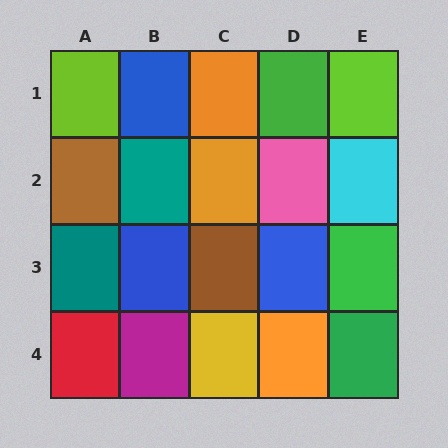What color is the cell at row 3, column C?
Brown.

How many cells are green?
3 cells are green.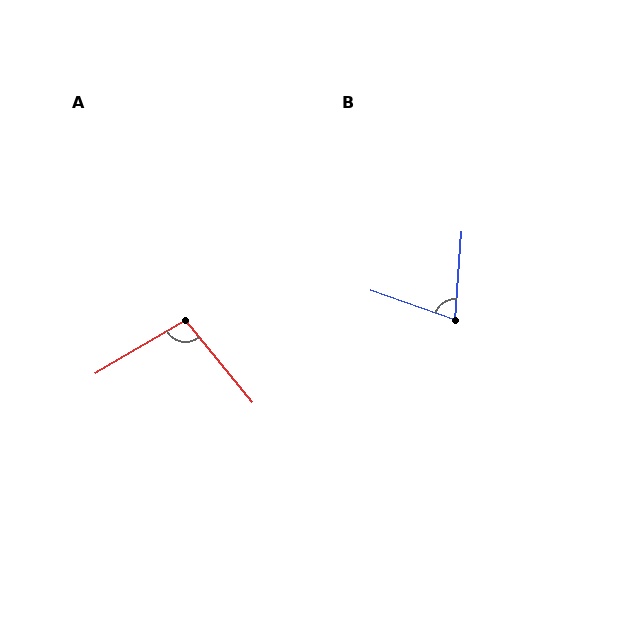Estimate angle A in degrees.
Approximately 99 degrees.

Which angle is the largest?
A, at approximately 99 degrees.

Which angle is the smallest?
B, at approximately 75 degrees.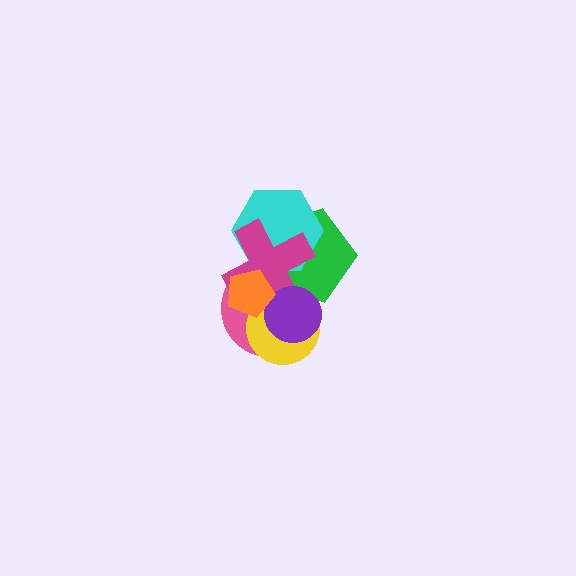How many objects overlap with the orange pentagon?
4 objects overlap with the orange pentagon.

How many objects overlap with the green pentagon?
5 objects overlap with the green pentagon.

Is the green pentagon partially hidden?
Yes, it is partially covered by another shape.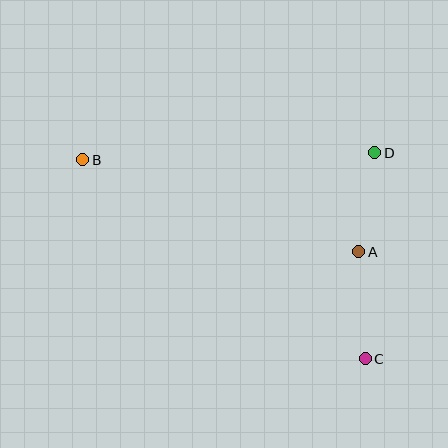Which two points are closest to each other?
Points A and D are closest to each other.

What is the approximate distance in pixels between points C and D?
The distance between C and D is approximately 206 pixels.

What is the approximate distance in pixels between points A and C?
The distance between A and C is approximately 107 pixels.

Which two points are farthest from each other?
Points B and C are farthest from each other.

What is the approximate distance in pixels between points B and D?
The distance between B and D is approximately 292 pixels.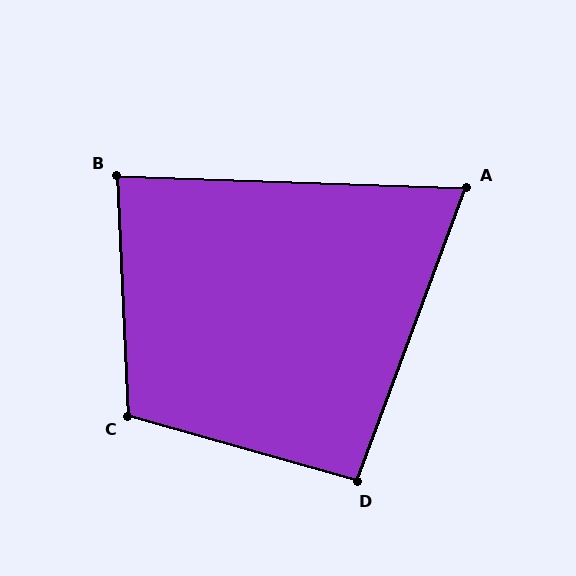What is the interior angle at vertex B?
Approximately 85 degrees (approximately right).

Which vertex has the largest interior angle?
C, at approximately 108 degrees.